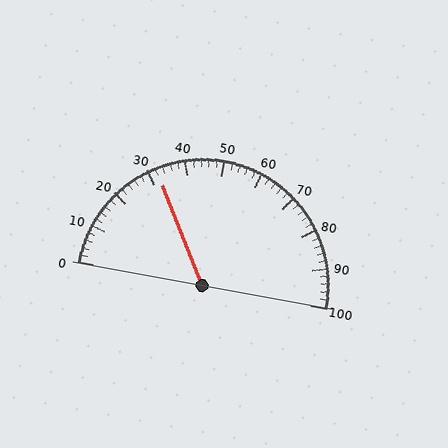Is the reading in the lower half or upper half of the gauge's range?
The reading is in the lower half of the range (0 to 100).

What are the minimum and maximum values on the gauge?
The gauge ranges from 0 to 100.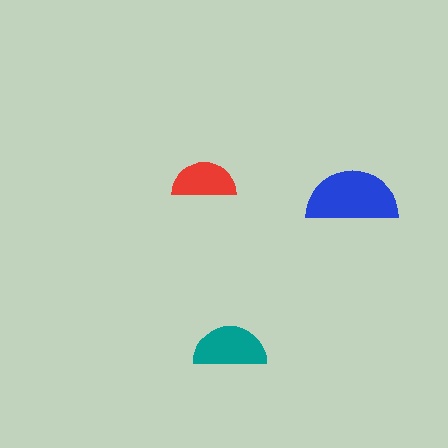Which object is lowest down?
The teal semicircle is bottommost.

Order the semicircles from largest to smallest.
the blue one, the teal one, the red one.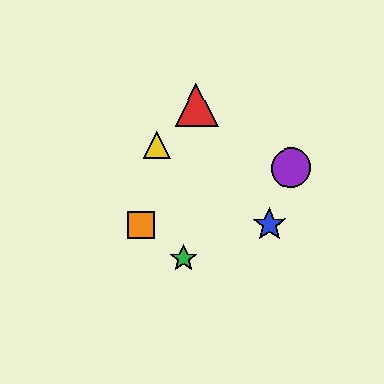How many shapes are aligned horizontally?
2 shapes (the blue star, the orange square) are aligned horizontally.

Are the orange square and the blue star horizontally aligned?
Yes, both are at y≈225.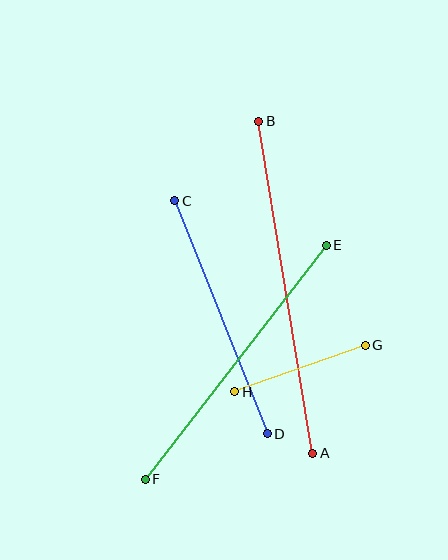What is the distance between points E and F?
The distance is approximately 296 pixels.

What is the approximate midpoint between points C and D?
The midpoint is at approximately (221, 317) pixels.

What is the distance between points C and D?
The distance is approximately 250 pixels.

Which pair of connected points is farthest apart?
Points A and B are farthest apart.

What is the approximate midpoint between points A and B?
The midpoint is at approximately (286, 287) pixels.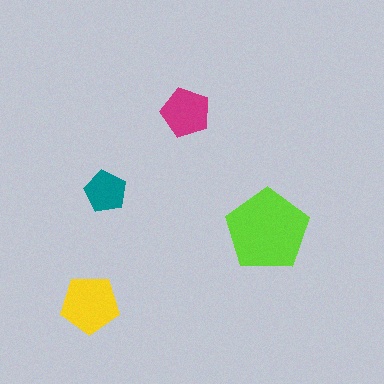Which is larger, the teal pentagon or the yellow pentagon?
The yellow one.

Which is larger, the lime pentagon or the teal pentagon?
The lime one.